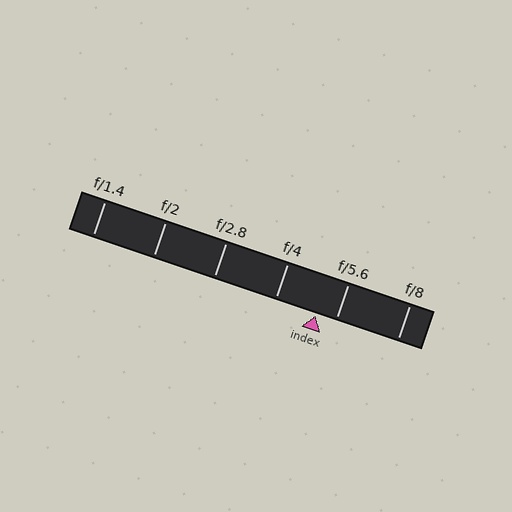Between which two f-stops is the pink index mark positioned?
The index mark is between f/4 and f/5.6.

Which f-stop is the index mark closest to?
The index mark is closest to f/5.6.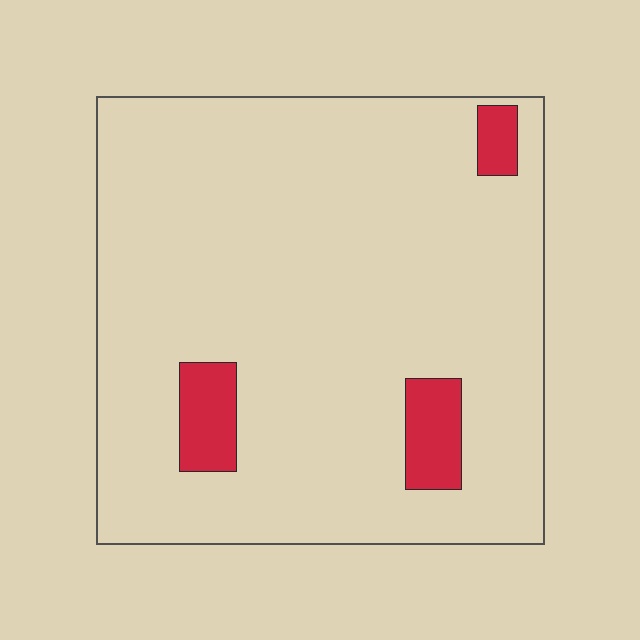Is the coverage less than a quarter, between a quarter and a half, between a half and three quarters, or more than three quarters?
Less than a quarter.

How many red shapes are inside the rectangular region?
3.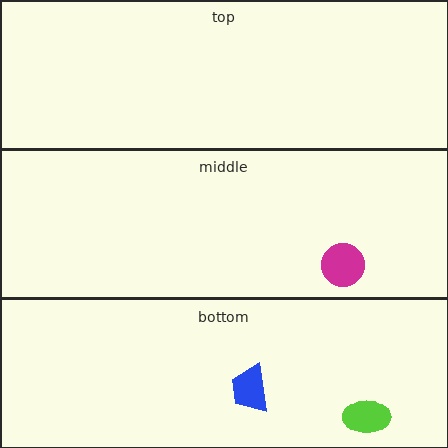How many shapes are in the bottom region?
2.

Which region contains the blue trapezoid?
The bottom region.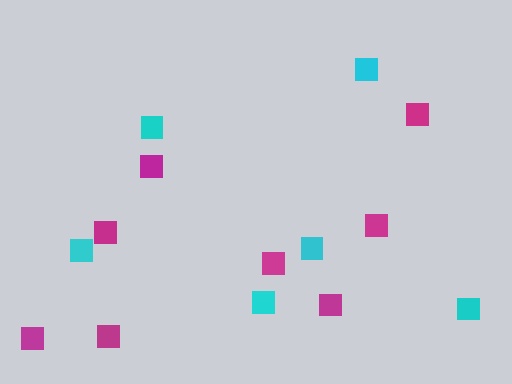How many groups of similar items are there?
There are 2 groups: one group of magenta squares (8) and one group of cyan squares (6).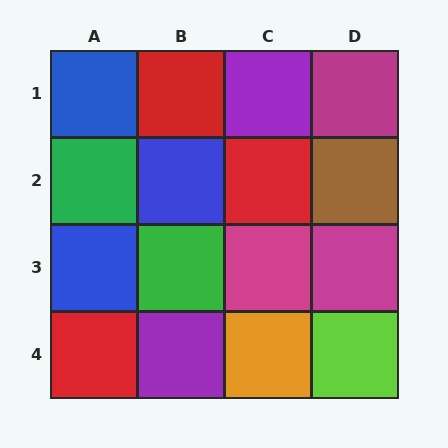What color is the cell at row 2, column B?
Blue.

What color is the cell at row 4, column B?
Purple.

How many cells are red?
3 cells are red.